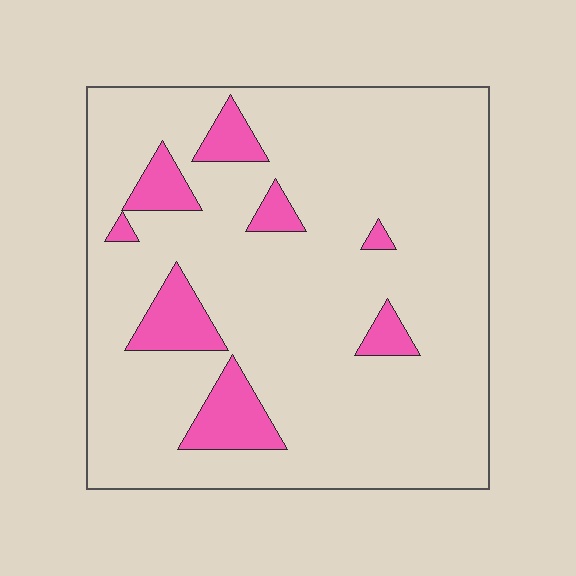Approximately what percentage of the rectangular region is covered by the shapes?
Approximately 15%.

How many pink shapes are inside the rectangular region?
8.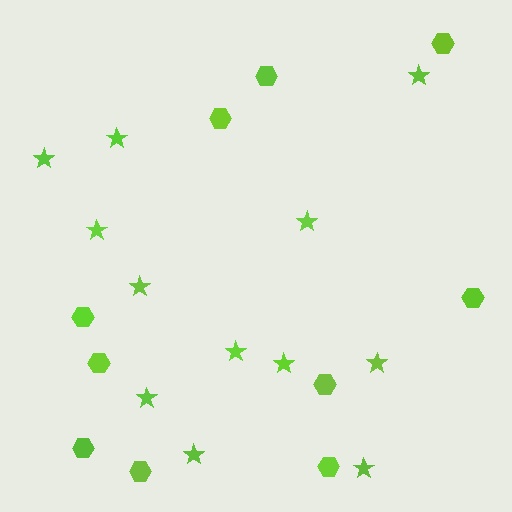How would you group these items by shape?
There are 2 groups: one group of hexagons (10) and one group of stars (12).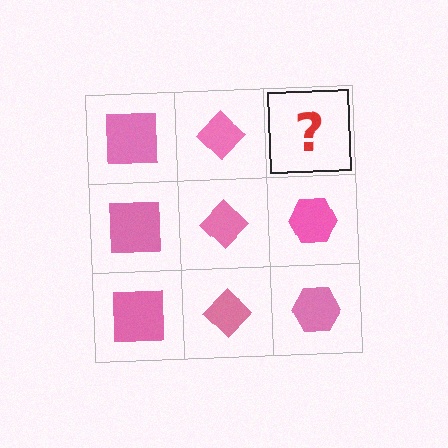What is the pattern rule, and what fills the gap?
The rule is that each column has a consistent shape. The gap should be filled with a pink hexagon.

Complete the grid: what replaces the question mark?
The question mark should be replaced with a pink hexagon.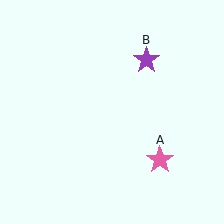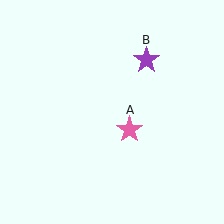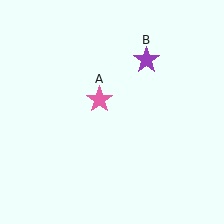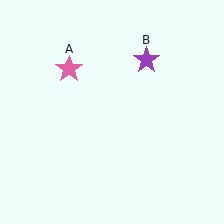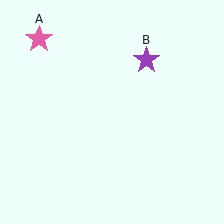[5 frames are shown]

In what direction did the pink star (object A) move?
The pink star (object A) moved up and to the left.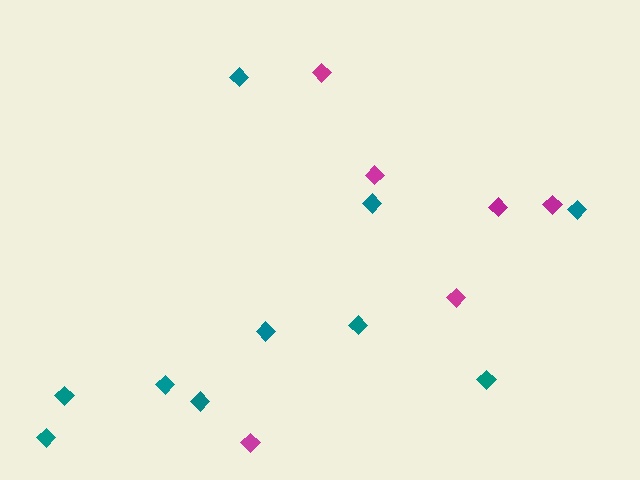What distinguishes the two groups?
There are 2 groups: one group of teal diamonds (10) and one group of magenta diamonds (6).